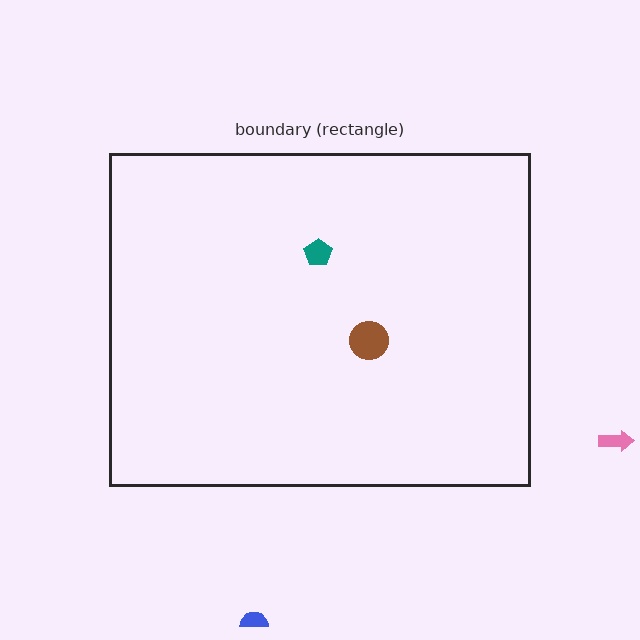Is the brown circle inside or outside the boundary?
Inside.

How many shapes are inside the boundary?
2 inside, 2 outside.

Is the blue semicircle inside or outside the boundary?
Outside.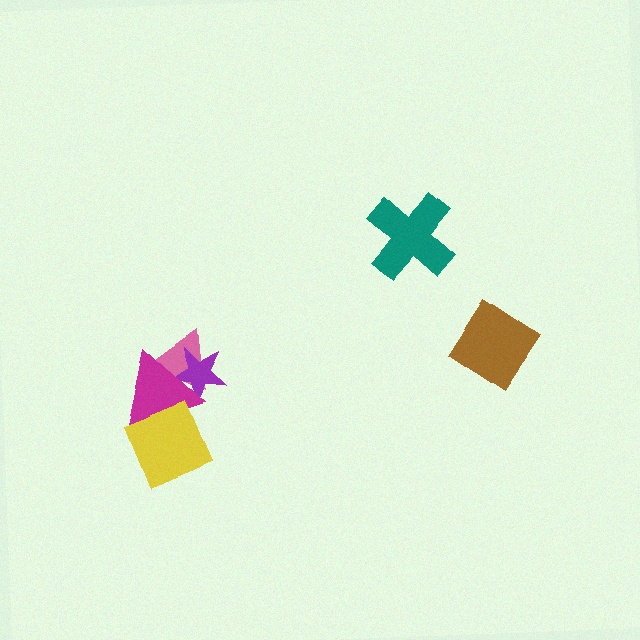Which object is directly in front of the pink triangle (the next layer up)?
The purple star is directly in front of the pink triangle.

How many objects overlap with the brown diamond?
0 objects overlap with the brown diamond.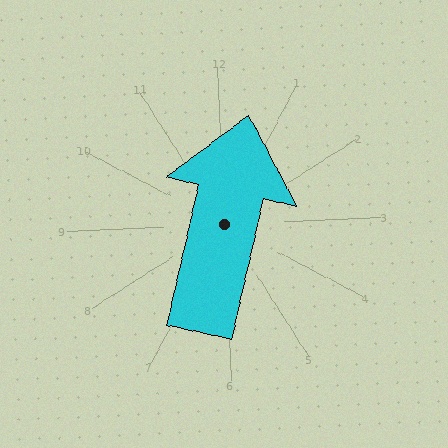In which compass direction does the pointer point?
North.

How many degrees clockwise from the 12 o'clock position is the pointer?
Approximately 15 degrees.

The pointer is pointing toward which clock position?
Roughly 1 o'clock.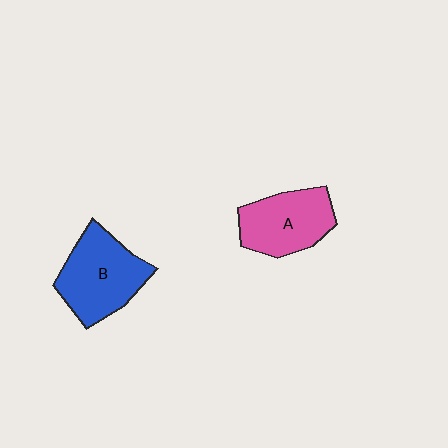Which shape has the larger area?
Shape B (blue).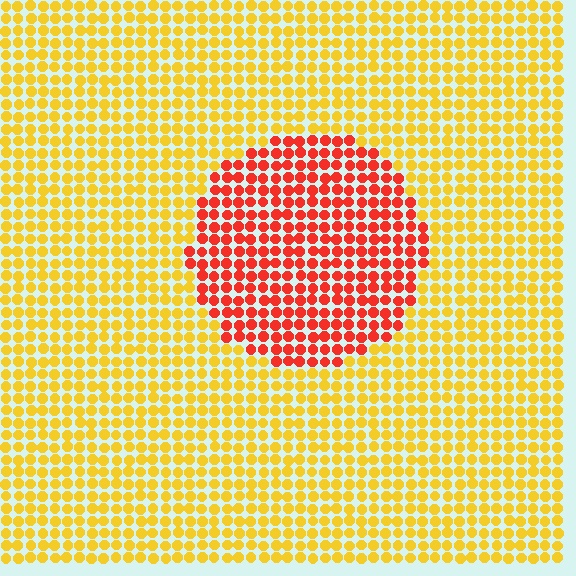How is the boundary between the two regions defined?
The boundary is defined purely by a slight shift in hue (about 46 degrees). Spacing, size, and orientation are identical on both sides.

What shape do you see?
I see a circle.